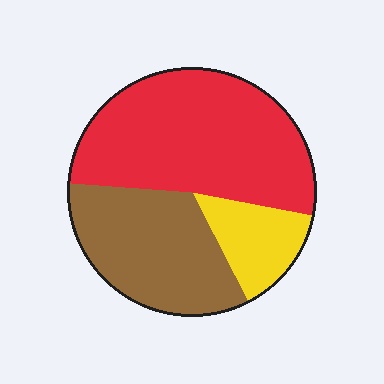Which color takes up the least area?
Yellow, at roughly 15%.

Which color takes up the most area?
Red, at roughly 50%.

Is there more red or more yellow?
Red.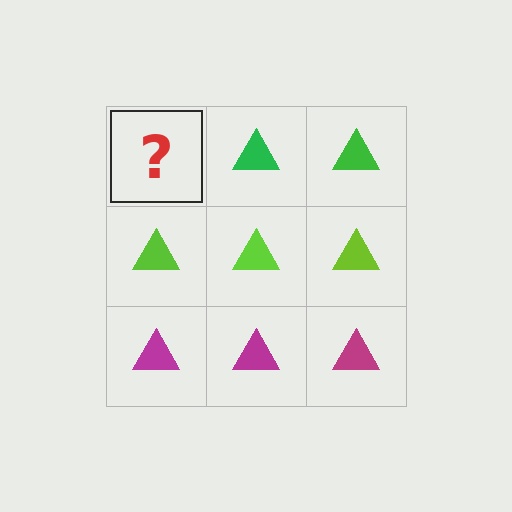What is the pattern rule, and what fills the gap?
The rule is that each row has a consistent color. The gap should be filled with a green triangle.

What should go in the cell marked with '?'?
The missing cell should contain a green triangle.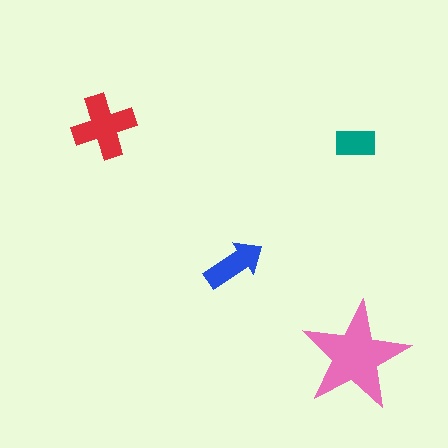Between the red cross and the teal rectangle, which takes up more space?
The red cross.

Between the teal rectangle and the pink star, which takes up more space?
The pink star.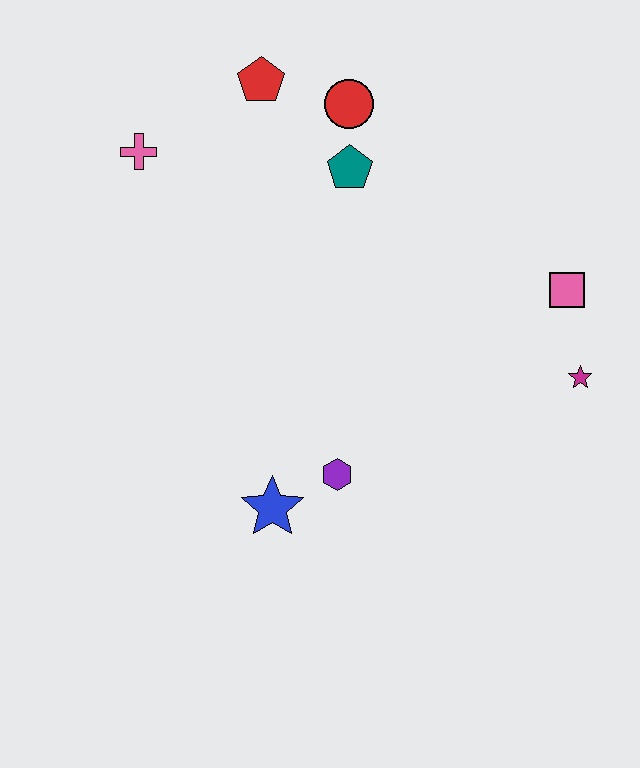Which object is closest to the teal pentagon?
The red circle is closest to the teal pentagon.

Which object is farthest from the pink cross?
The magenta star is farthest from the pink cross.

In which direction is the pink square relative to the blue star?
The pink square is to the right of the blue star.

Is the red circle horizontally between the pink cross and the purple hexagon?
No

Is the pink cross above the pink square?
Yes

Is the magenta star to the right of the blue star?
Yes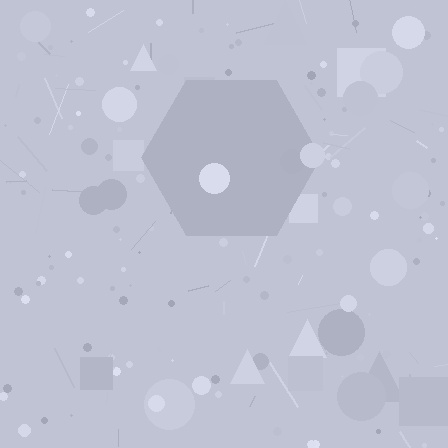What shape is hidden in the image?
A hexagon is hidden in the image.